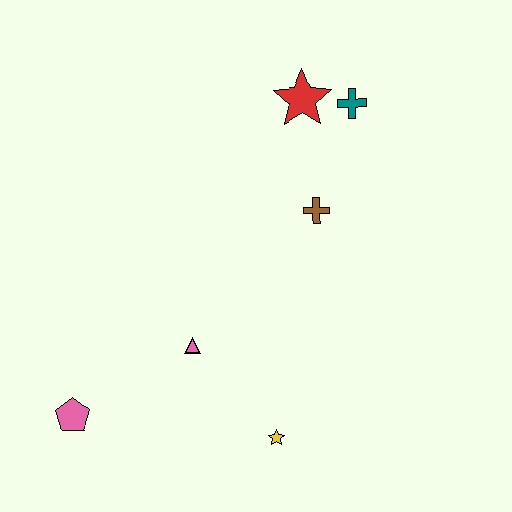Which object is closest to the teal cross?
The red star is closest to the teal cross.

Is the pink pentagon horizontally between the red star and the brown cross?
No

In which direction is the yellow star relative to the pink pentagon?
The yellow star is to the right of the pink pentagon.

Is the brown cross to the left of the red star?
No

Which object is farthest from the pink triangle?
The teal cross is farthest from the pink triangle.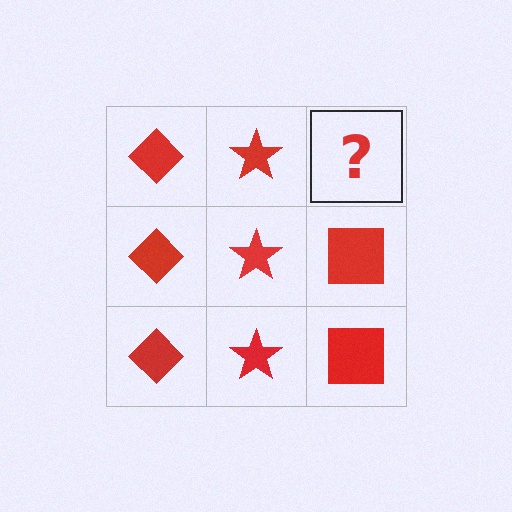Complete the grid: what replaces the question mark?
The question mark should be replaced with a red square.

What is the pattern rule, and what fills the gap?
The rule is that each column has a consistent shape. The gap should be filled with a red square.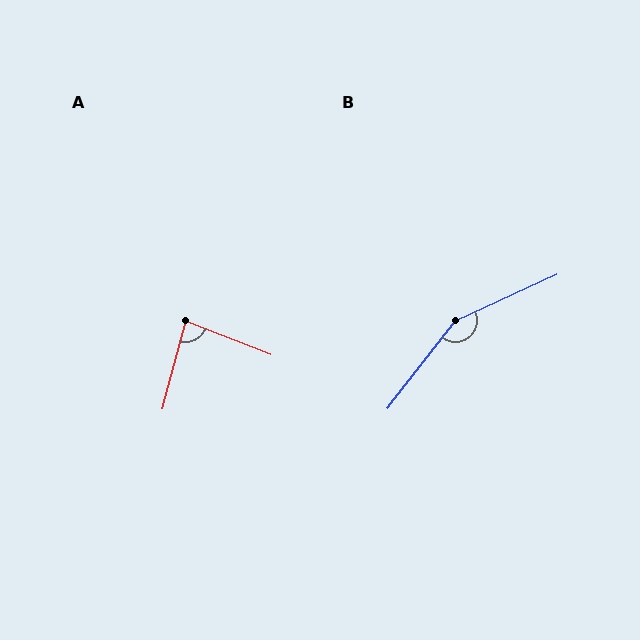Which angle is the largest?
B, at approximately 152 degrees.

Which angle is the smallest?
A, at approximately 84 degrees.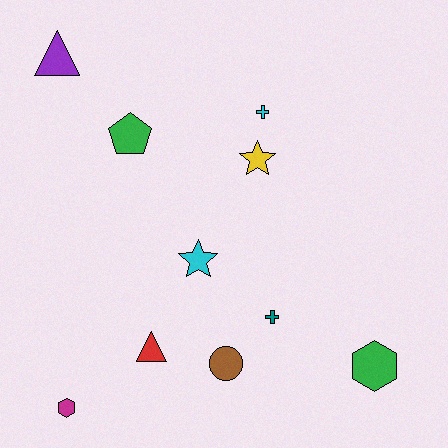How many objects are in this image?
There are 10 objects.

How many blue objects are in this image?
There are no blue objects.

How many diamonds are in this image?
There are no diamonds.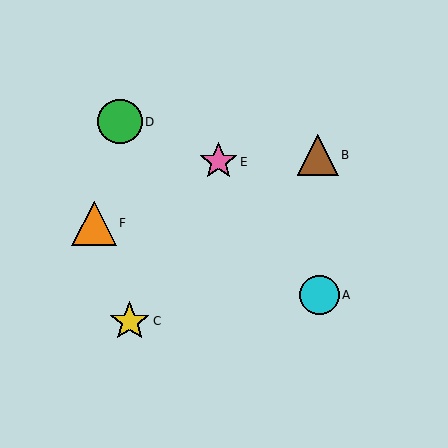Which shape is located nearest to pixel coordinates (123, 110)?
The green circle (labeled D) at (120, 122) is nearest to that location.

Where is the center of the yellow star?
The center of the yellow star is at (130, 321).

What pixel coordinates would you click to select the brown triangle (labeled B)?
Click at (318, 155) to select the brown triangle B.